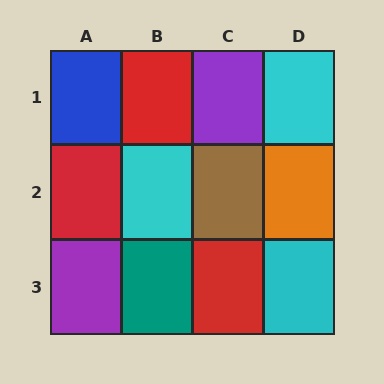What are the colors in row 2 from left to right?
Red, cyan, brown, orange.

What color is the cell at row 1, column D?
Cyan.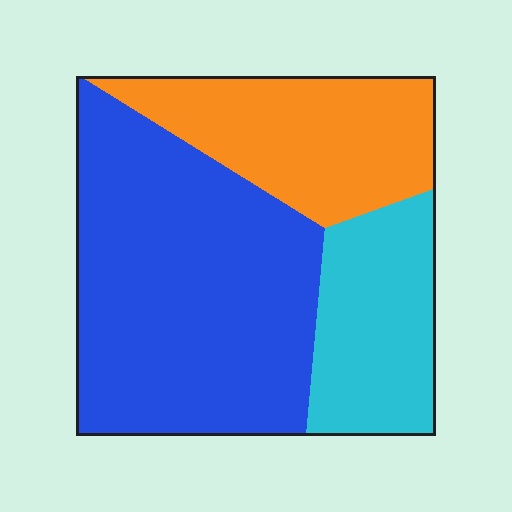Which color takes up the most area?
Blue, at roughly 55%.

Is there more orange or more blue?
Blue.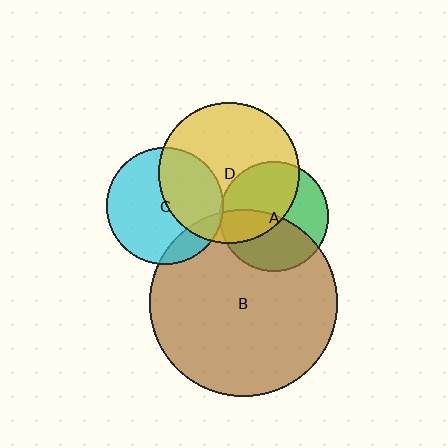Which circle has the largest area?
Circle B (brown).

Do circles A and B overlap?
Yes.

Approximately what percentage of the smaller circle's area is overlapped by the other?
Approximately 45%.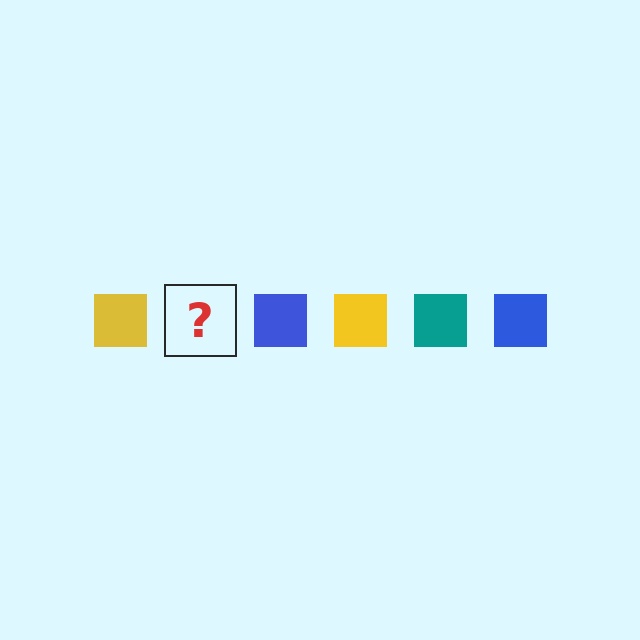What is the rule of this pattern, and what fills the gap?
The rule is that the pattern cycles through yellow, teal, blue squares. The gap should be filled with a teal square.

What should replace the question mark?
The question mark should be replaced with a teal square.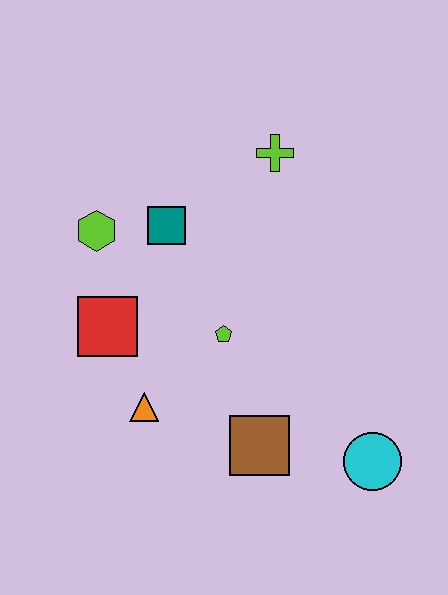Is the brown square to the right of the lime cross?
No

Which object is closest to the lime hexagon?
The teal square is closest to the lime hexagon.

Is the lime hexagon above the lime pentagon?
Yes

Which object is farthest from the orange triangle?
The lime cross is farthest from the orange triangle.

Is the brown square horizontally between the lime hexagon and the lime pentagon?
No